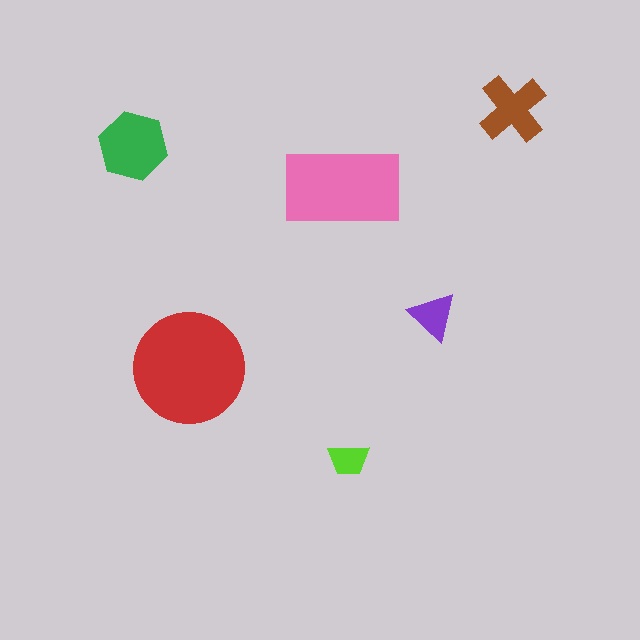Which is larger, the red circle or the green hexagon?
The red circle.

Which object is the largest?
The red circle.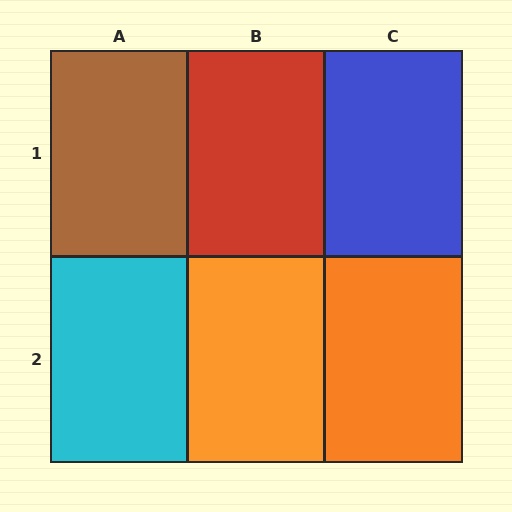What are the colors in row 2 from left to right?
Cyan, orange, orange.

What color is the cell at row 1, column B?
Red.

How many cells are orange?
2 cells are orange.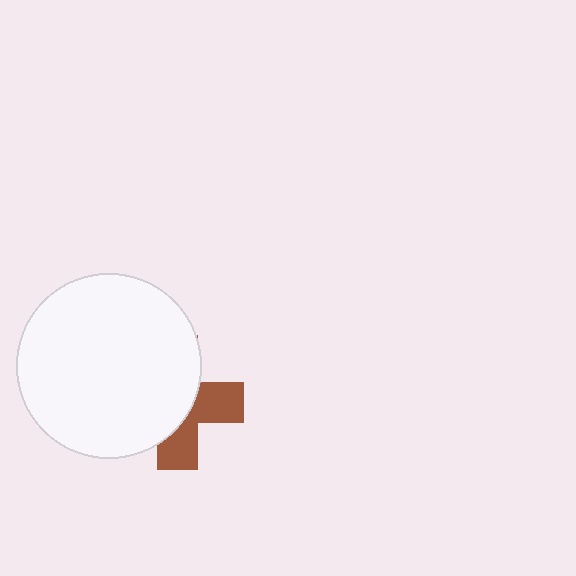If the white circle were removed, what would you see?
You would see the complete brown cross.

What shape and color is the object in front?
The object in front is a white circle.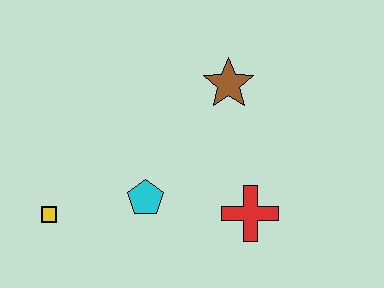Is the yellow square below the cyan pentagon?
Yes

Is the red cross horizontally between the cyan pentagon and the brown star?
No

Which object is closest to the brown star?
The red cross is closest to the brown star.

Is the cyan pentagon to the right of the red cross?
No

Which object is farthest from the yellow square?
The brown star is farthest from the yellow square.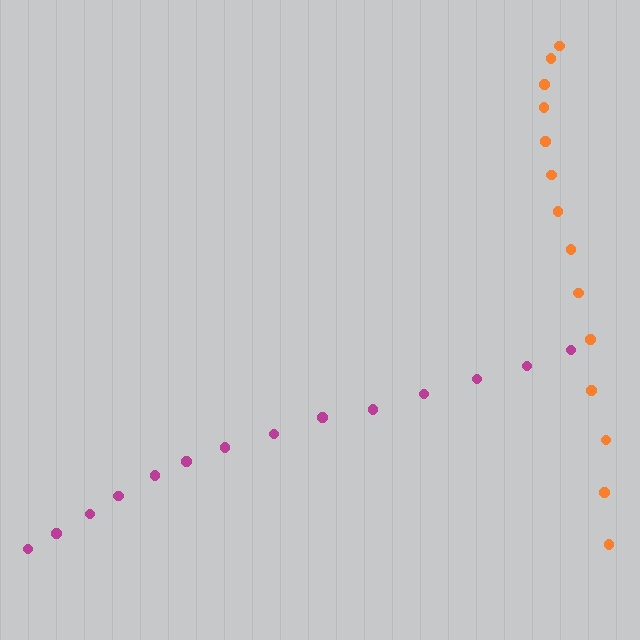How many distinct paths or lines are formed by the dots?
There are 2 distinct paths.